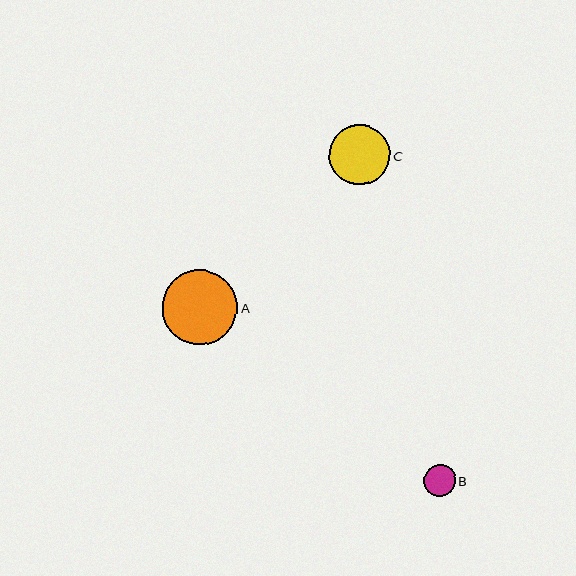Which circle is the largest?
Circle A is the largest with a size of approximately 75 pixels.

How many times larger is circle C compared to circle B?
Circle C is approximately 1.9 times the size of circle B.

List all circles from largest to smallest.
From largest to smallest: A, C, B.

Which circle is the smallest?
Circle B is the smallest with a size of approximately 32 pixels.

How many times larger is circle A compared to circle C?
Circle A is approximately 1.2 times the size of circle C.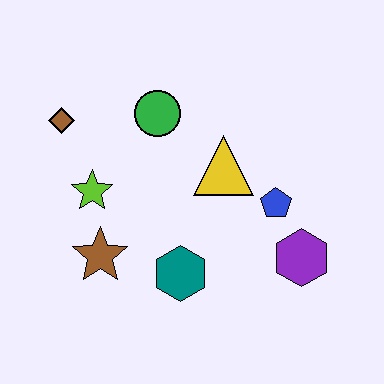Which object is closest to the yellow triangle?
The blue pentagon is closest to the yellow triangle.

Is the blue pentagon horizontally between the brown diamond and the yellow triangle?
No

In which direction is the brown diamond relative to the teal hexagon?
The brown diamond is above the teal hexagon.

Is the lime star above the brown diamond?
No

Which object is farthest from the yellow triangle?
The brown diamond is farthest from the yellow triangle.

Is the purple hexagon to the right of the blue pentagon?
Yes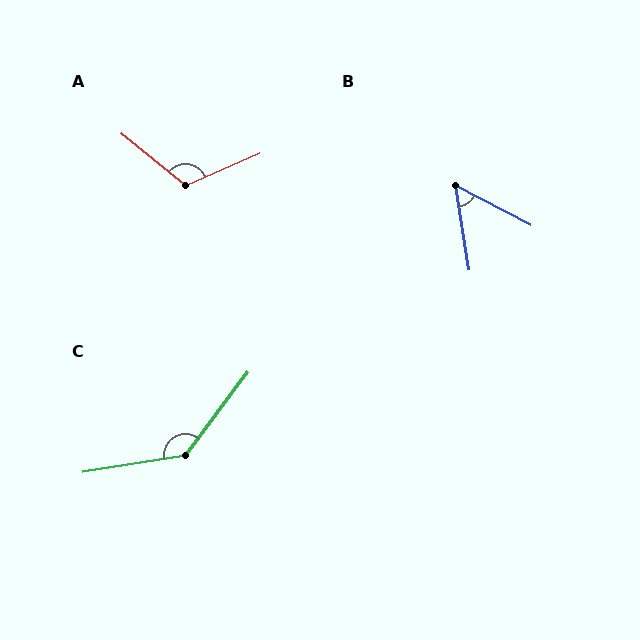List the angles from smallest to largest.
B (53°), A (117°), C (136°).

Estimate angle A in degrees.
Approximately 117 degrees.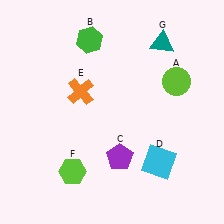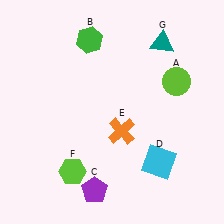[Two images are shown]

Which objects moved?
The objects that moved are: the purple pentagon (C), the orange cross (E).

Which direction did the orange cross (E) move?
The orange cross (E) moved right.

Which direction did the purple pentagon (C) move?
The purple pentagon (C) moved down.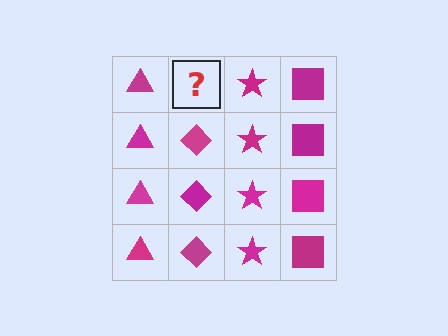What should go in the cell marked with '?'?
The missing cell should contain a magenta diamond.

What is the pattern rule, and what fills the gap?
The rule is that each column has a consistent shape. The gap should be filled with a magenta diamond.